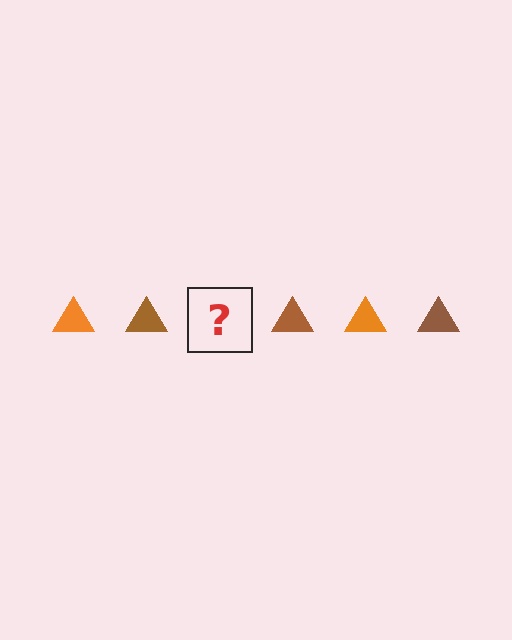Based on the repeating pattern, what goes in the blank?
The blank should be an orange triangle.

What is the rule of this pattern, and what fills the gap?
The rule is that the pattern cycles through orange, brown triangles. The gap should be filled with an orange triangle.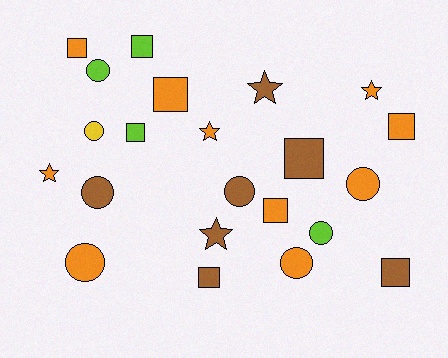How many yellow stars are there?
There are no yellow stars.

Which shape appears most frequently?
Square, with 9 objects.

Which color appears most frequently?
Orange, with 10 objects.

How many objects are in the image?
There are 22 objects.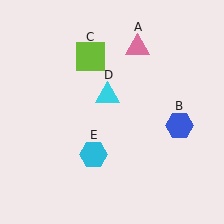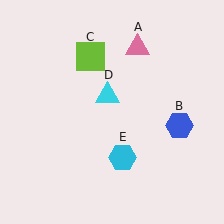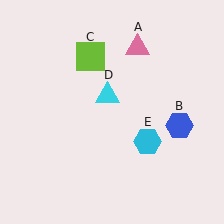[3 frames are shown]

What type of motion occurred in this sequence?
The cyan hexagon (object E) rotated counterclockwise around the center of the scene.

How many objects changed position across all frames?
1 object changed position: cyan hexagon (object E).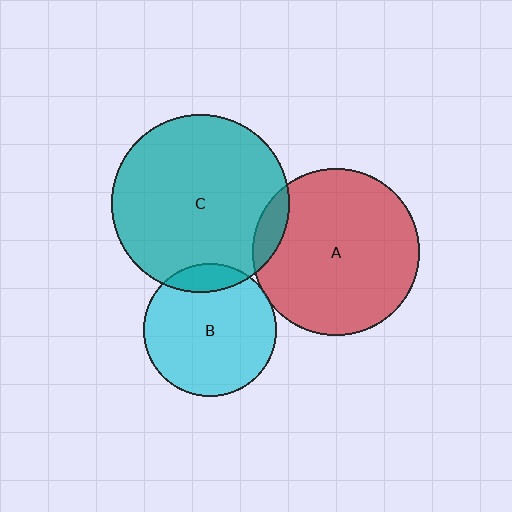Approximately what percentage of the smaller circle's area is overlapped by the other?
Approximately 10%.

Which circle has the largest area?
Circle C (teal).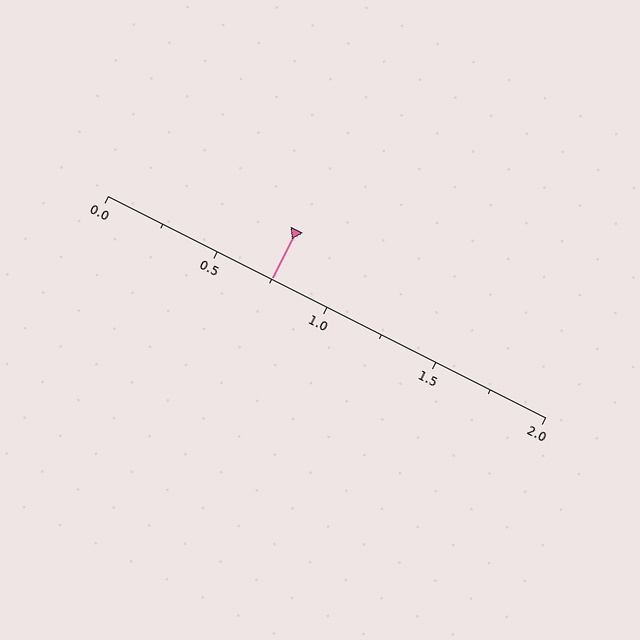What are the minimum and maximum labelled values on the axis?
The axis runs from 0.0 to 2.0.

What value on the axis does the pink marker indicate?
The marker indicates approximately 0.75.